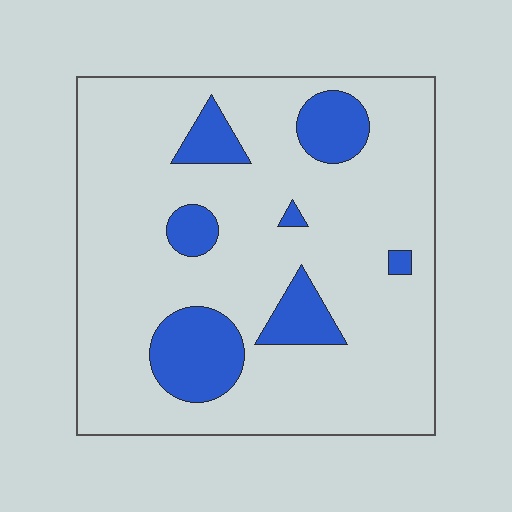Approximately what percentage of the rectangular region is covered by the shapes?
Approximately 15%.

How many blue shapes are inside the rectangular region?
7.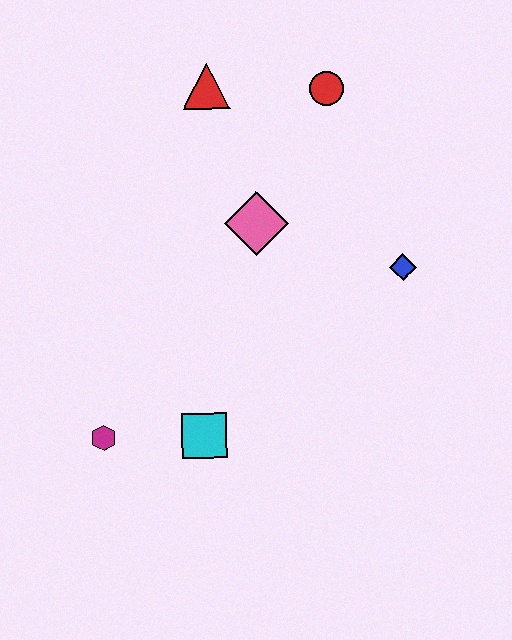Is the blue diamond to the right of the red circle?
Yes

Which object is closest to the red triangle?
The red circle is closest to the red triangle.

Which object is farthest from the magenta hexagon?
The red circle is farthest from the magenta hexagon.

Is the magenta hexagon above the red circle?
No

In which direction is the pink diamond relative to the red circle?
The pink diamond is below the red circle.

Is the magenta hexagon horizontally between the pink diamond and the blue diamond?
No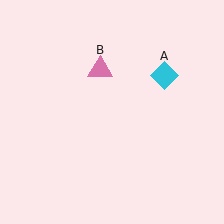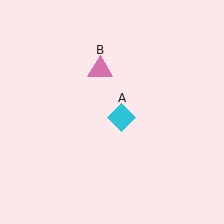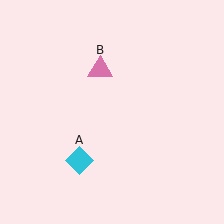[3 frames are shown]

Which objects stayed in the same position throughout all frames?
Pink triangle (object B) remained stationary.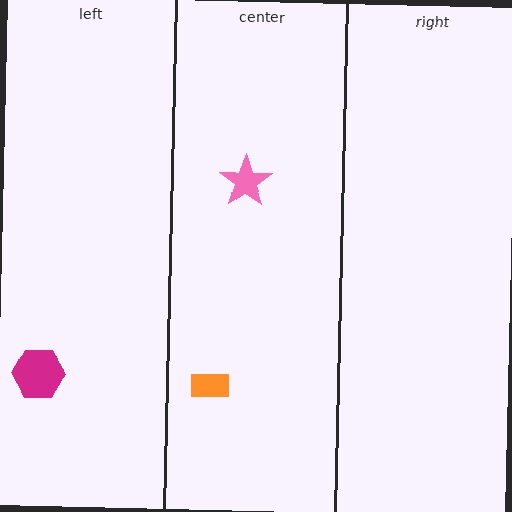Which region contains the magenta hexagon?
The left region.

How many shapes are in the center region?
2.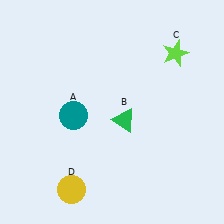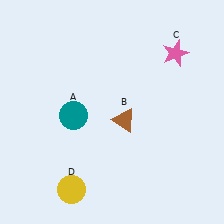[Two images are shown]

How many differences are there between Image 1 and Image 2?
There are 2 differences between the two images.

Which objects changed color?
B changed from green to brown. C changed from lime to pink.